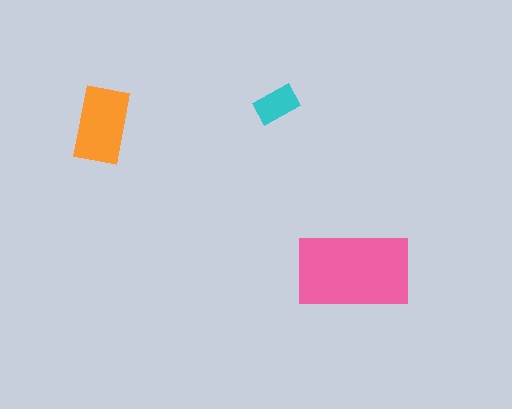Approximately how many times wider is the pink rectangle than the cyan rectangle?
About 2.5 times wider.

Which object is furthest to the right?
The pink rectangle is rightmost.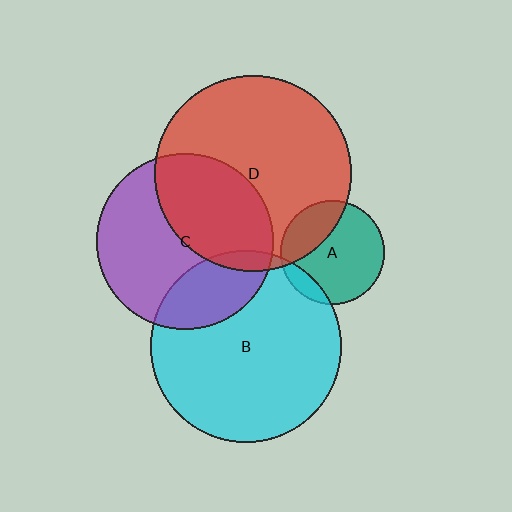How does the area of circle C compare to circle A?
Approximately 2.9 times.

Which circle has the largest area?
Circle D (red).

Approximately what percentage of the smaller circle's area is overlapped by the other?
Approximately 10%.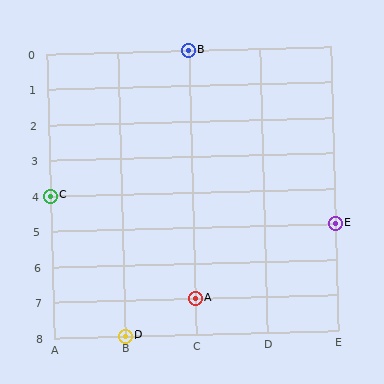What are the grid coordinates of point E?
Point E is at grid coordinates (E, 5).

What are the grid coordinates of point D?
Point D is at grid coordinates (B, 8).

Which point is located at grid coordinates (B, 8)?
Point D is at (B, 8).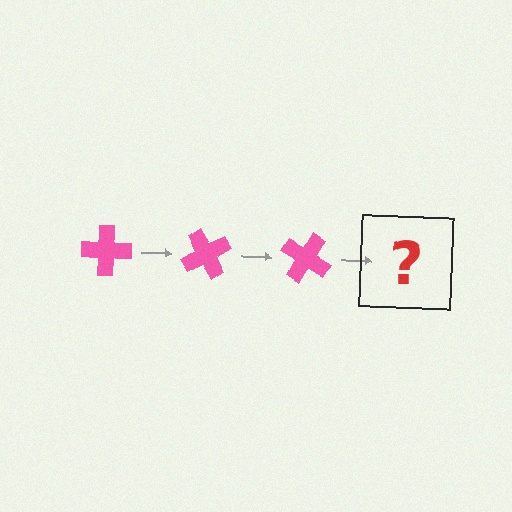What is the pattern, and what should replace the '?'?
The pattern is that the cross rotates 60 degrees each step. The '?' should be a pink cross rotated 180 degrees.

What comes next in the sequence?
The next element should be a pink cross rotated 180 degrees.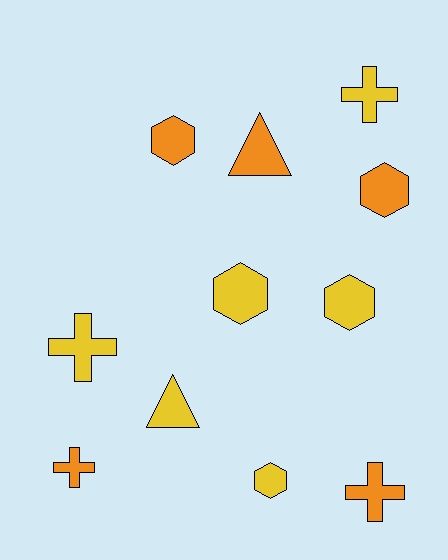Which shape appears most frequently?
Hexagon, with 5 objects.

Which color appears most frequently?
Yellow, with 6 objects.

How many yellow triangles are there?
There is 1 yellow triangle.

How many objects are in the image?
There are 11 objects.